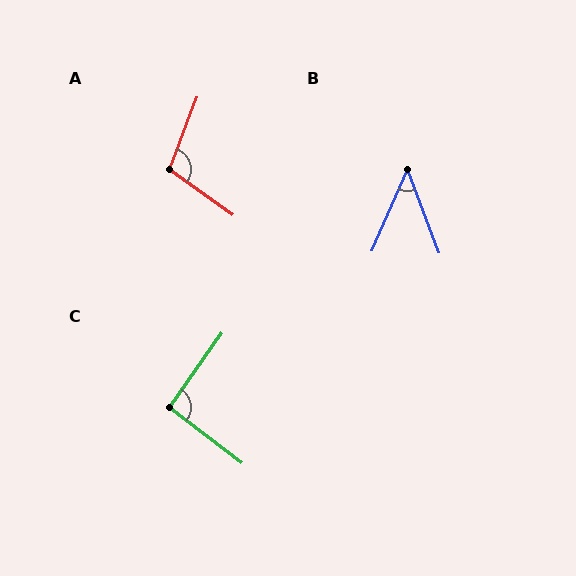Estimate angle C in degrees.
Approximately 92 degrees.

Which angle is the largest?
A, at approximately 104 degrees.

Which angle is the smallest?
B, at approximately 44 degrees.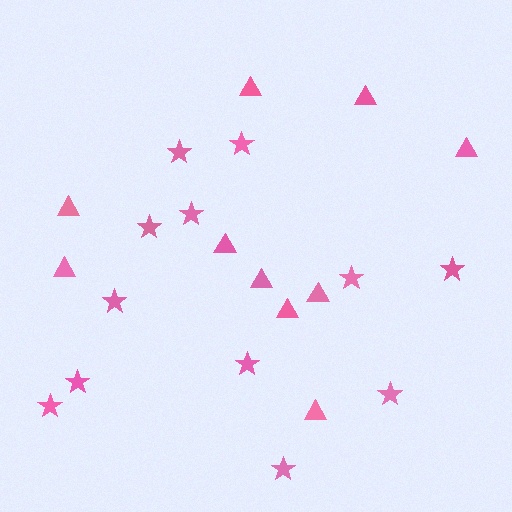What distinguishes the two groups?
There are 2 groups: one group of triangles (10) and one group of stars (12).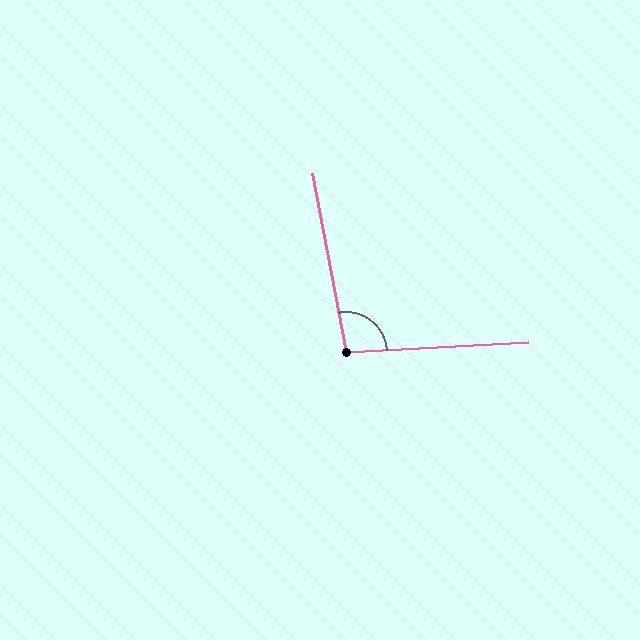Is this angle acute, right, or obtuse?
It is obtuse.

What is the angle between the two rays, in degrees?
Approximately 97 degrees.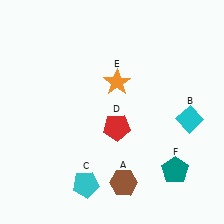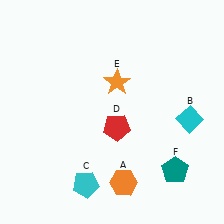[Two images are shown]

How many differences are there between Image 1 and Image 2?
There is 1 difference between the two images.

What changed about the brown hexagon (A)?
In Image 1, A is brown. In Image 2, it changed to orange.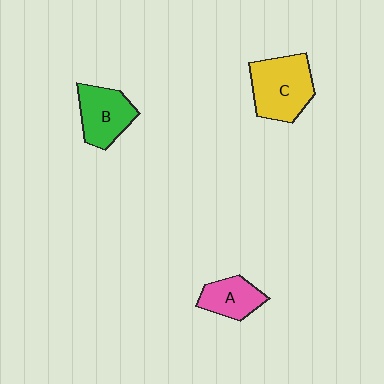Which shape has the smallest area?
Shape A (pink).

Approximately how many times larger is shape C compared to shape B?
Approximately 1.3 times.